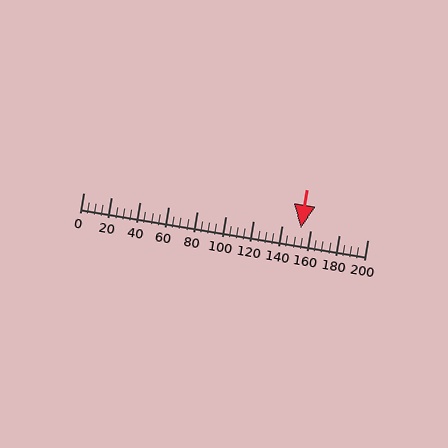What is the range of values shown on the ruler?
The ruler shows values from 0 to 200.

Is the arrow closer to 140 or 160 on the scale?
The arrow is closer to 160.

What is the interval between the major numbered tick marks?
The major tick marks are spaced 20 units apart.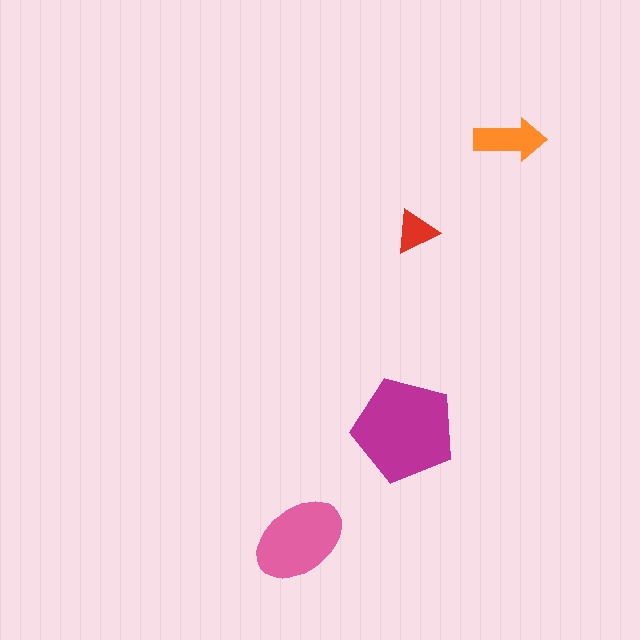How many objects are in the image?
There are 4 objects in the image.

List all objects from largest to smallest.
The magenta pentagon, the pink ellipse, the orange arrow, the red triangle.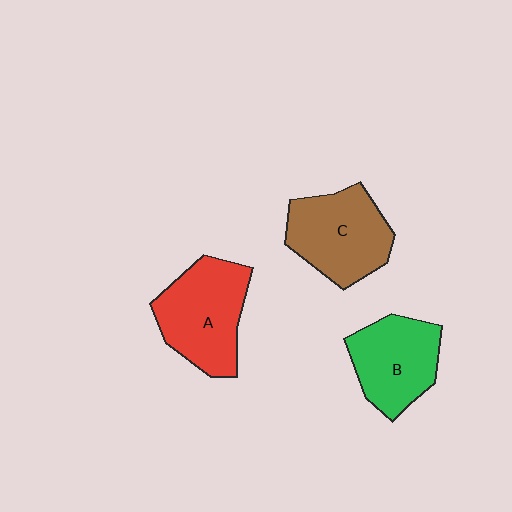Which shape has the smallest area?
Shape B (green).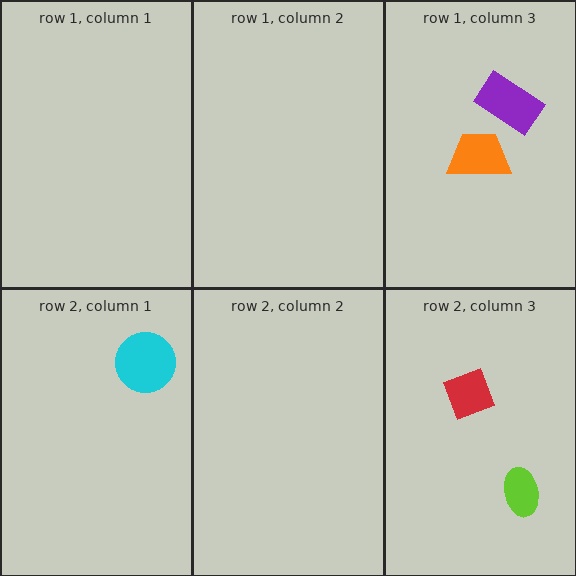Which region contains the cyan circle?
The row 2, column 1 region.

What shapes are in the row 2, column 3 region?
The red diamond, the lime ellipse.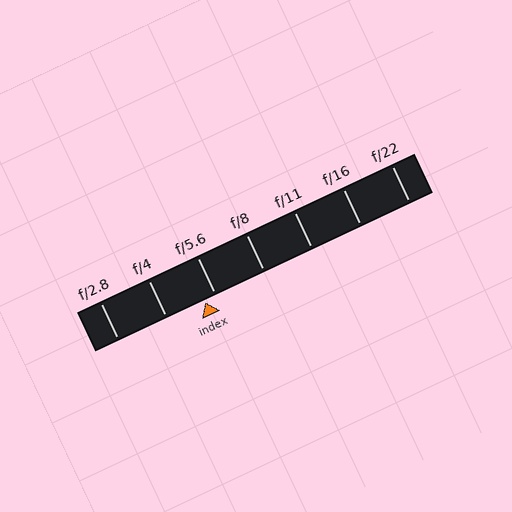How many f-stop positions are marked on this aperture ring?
There are 7 f-stop positions marked.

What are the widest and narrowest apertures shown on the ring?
The widest aperture shown is f/2.8 and the narrowest is f/22.